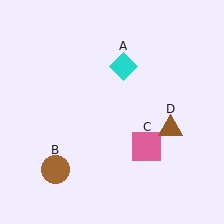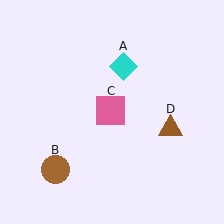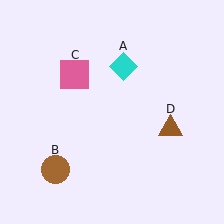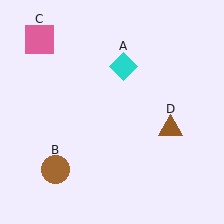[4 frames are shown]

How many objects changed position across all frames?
1 object changed position: pink square (object C).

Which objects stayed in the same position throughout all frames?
Cyan diamond (object A) and brown circle (object B) and brown triangle (object D) remained stationary.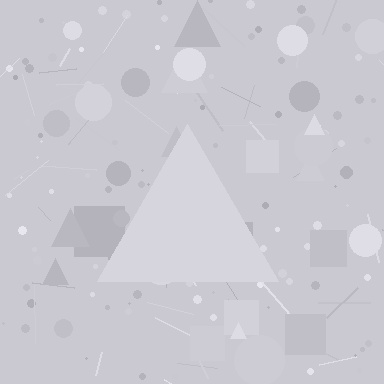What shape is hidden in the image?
A triangle is hidden in the image.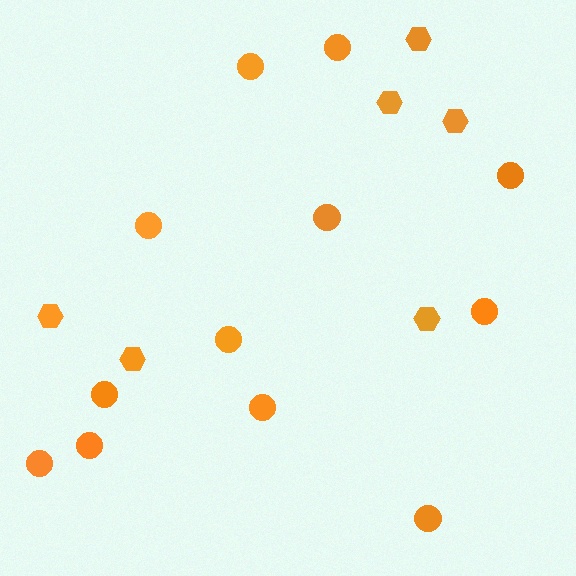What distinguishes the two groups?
There are 2 groups: one group of hexagons (6) and one group of circles (12).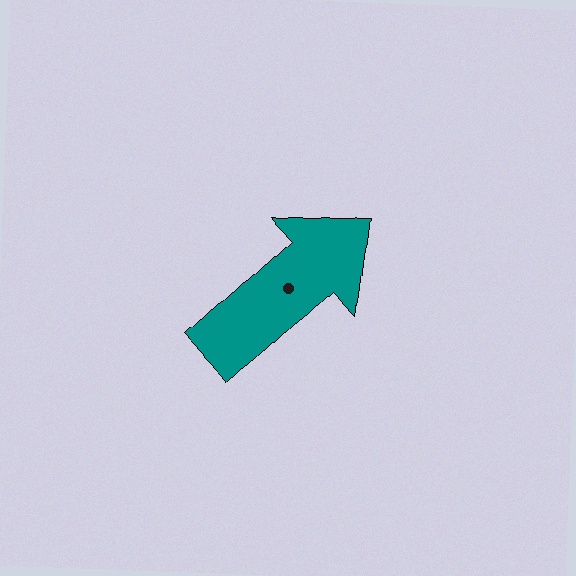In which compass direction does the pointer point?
Northeast.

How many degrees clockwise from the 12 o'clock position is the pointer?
Approximately 48 degrees.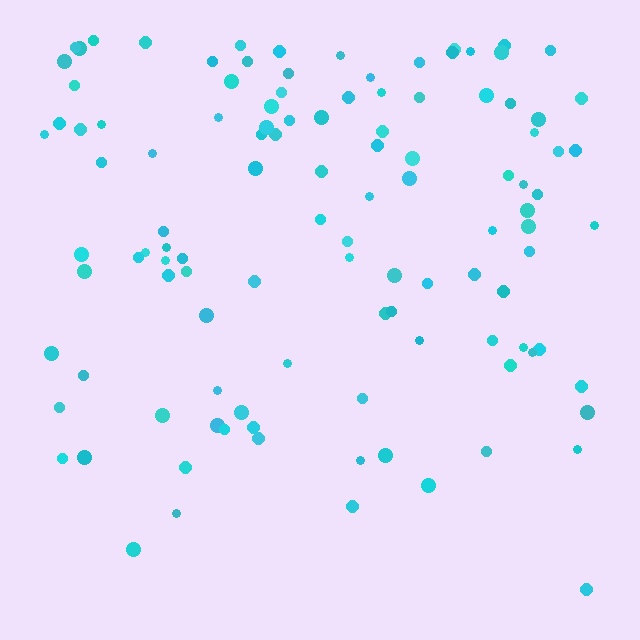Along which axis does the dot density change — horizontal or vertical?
Vertical.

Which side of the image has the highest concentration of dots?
The top.